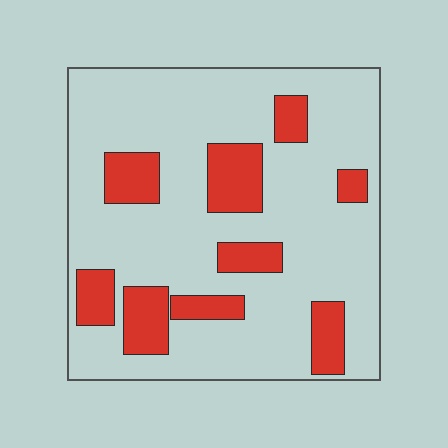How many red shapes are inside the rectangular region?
9.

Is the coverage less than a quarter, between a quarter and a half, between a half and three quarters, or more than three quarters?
Less than a quarter.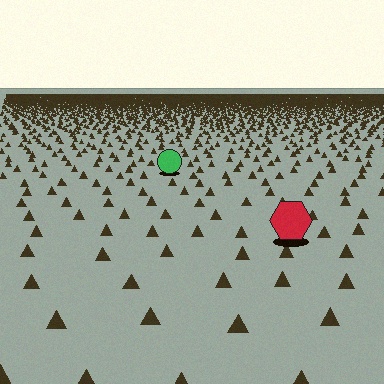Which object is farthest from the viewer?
The green circle is farthest from the viewer. It appears smaller and the ground texture around it is denser.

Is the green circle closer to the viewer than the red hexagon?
No. The red hexagon is closer — you can tell from the texture gradient: the ground texture is coarser near it.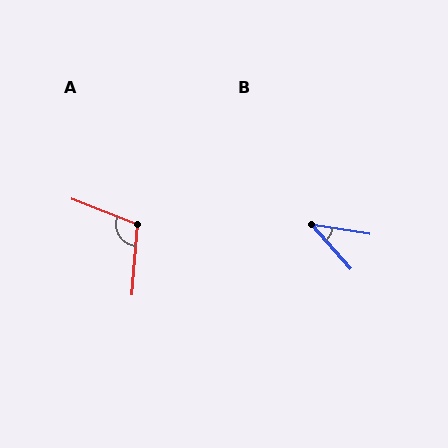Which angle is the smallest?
B, at approximately 39 degrees.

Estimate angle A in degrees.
Approximately 106 degrees.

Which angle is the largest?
A, at approximately 106 degrees.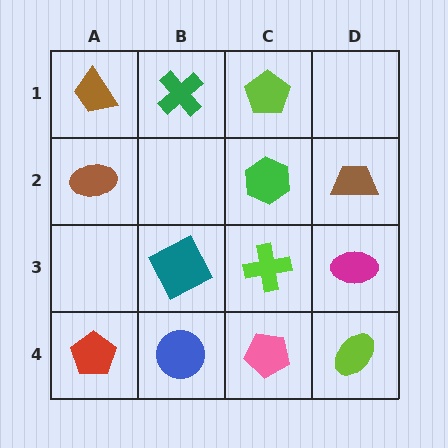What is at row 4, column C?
A pink pentagon.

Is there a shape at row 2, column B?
No, that cell is empty.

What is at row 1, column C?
A lime pentagon.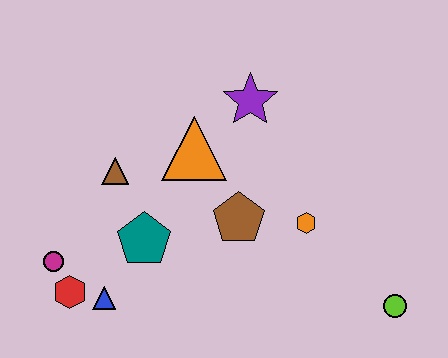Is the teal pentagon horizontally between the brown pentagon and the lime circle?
No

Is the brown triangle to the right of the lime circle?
No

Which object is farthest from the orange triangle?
The lime circle is farthest from the orange triangle.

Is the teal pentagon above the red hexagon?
Yes